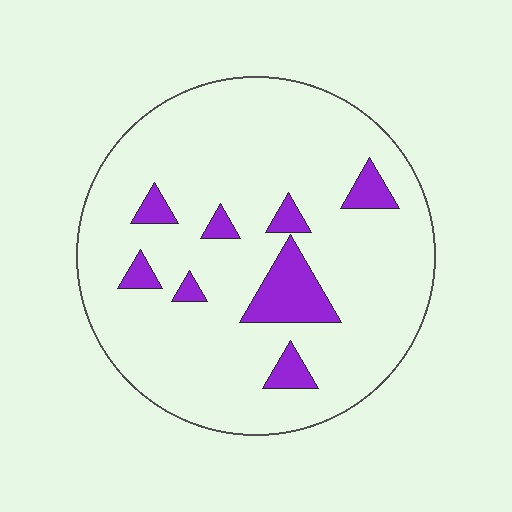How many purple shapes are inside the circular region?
8.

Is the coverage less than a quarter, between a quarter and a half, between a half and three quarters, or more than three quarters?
Less than a quarter.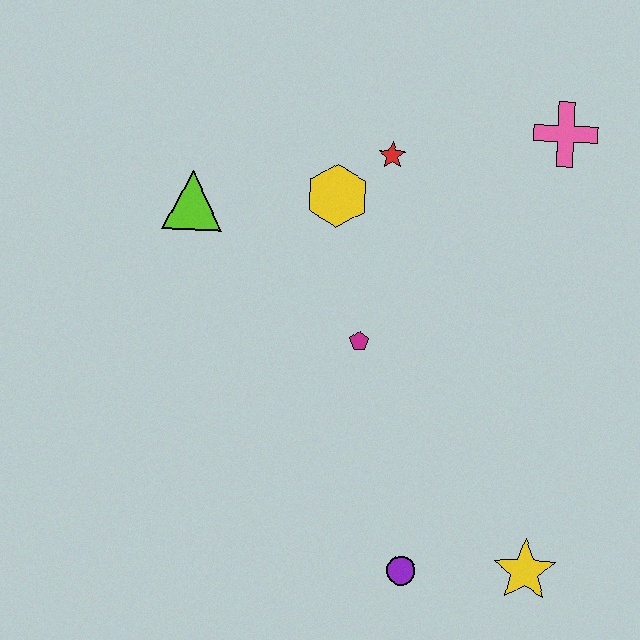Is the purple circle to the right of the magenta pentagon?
Yes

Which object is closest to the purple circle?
The yellow star is closest to the purple circle.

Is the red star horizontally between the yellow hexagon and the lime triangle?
No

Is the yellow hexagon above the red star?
No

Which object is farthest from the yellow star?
The lime triangle is farthest from the yellow star.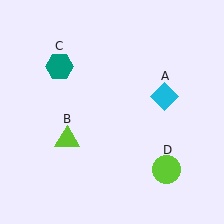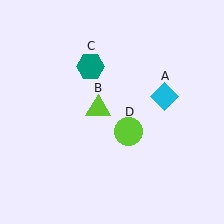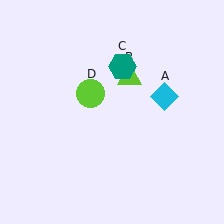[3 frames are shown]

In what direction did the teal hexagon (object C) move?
The teal hexagon (object C) moved right.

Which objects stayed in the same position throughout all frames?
Cyan diamond (object A) remained stationary.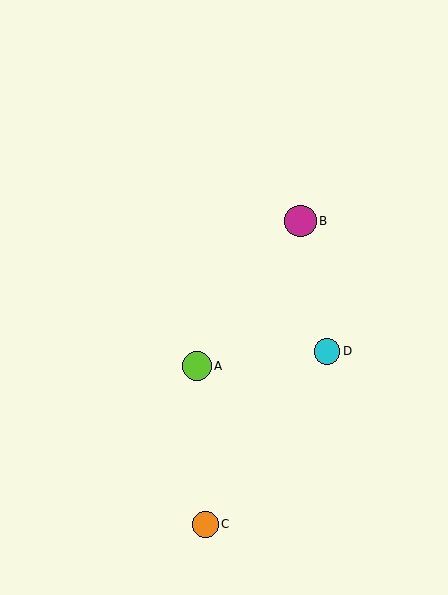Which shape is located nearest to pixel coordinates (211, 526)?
The orange circle (labeled C) at (205, 524) is nearest to that location.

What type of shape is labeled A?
Shape A is a lime circle.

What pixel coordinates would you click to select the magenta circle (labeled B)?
Click at (301, 221) to select the magenta circle B.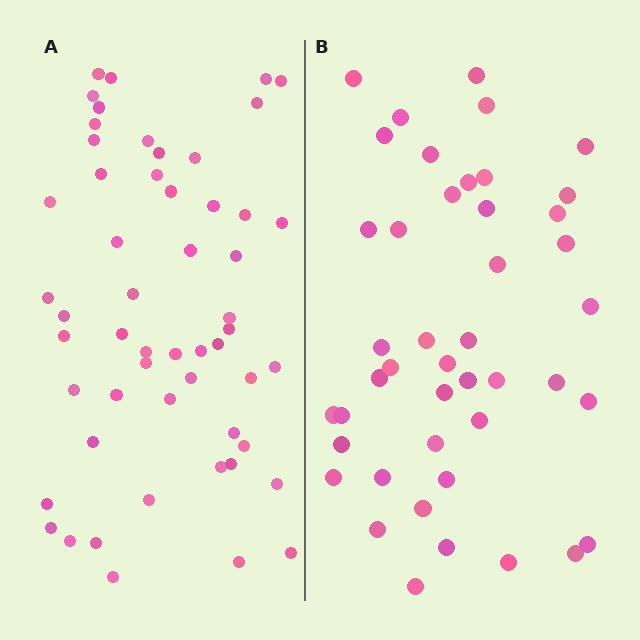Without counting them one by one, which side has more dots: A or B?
Region A (the left region) has more dots.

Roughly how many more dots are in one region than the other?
Region A has roughly 10 or so more dots than region B.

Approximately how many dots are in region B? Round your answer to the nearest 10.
About 40 dots. (The exact count is 44, which rounds to 40.)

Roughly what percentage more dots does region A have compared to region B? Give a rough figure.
About 25% more.